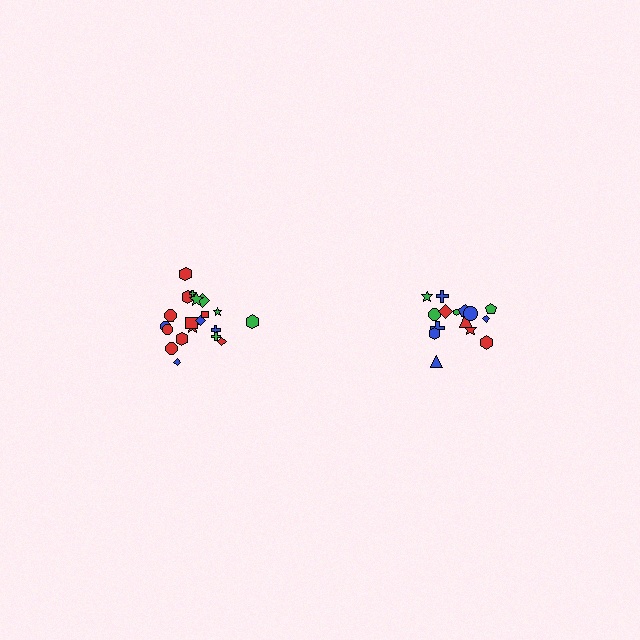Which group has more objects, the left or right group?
The left group.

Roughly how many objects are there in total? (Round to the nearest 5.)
Roughly 35 objects in total.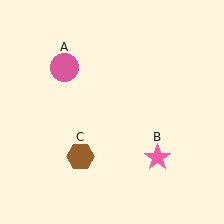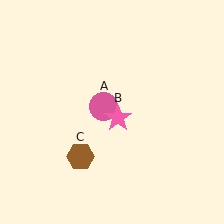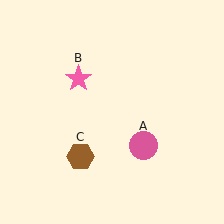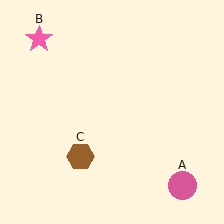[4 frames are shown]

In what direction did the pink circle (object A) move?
The pink circle (object A) moved down and to the right.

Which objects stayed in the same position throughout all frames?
Brown hexagon (object C) remained stationary.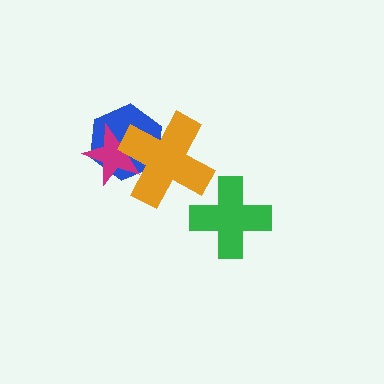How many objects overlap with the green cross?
0 objects overlap with the green cross.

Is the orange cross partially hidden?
No, no other shape covers it.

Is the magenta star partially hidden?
Yes, it is partially covered by another shape.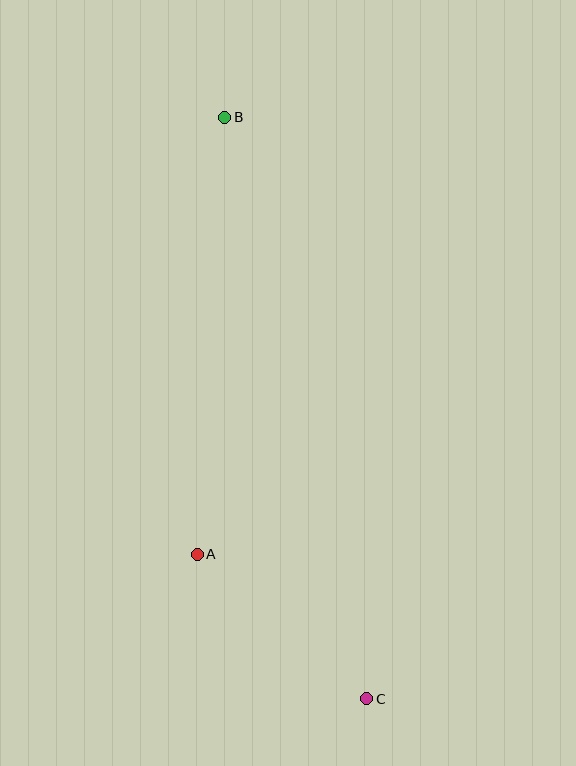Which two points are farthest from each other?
Points B and C are farthest from each other.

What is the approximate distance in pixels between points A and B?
The distance between A and B is approximately 438 pixels.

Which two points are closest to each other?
Points A and C are closest to each other.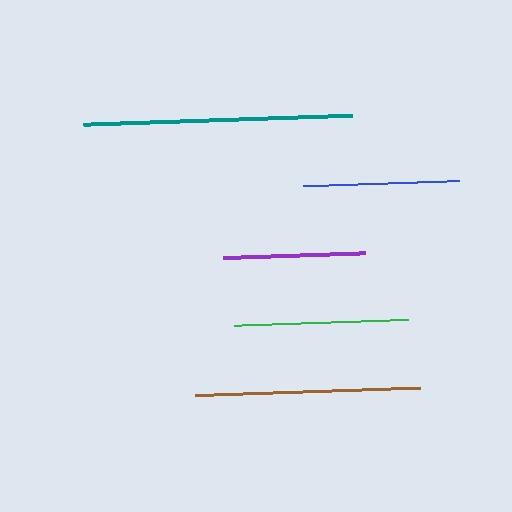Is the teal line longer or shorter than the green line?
The teal line is longer than the green line.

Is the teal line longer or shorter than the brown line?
The teal line is longer than the brown line.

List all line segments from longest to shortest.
From longest to shortest: teal, brown, green, blue, purple.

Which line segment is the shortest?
The purple line is the shortest at approximately 142 pixels.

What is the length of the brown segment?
The brown segment is approximately 225 pixels long.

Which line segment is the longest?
The teal line is the longest at approximately 269 pixels.